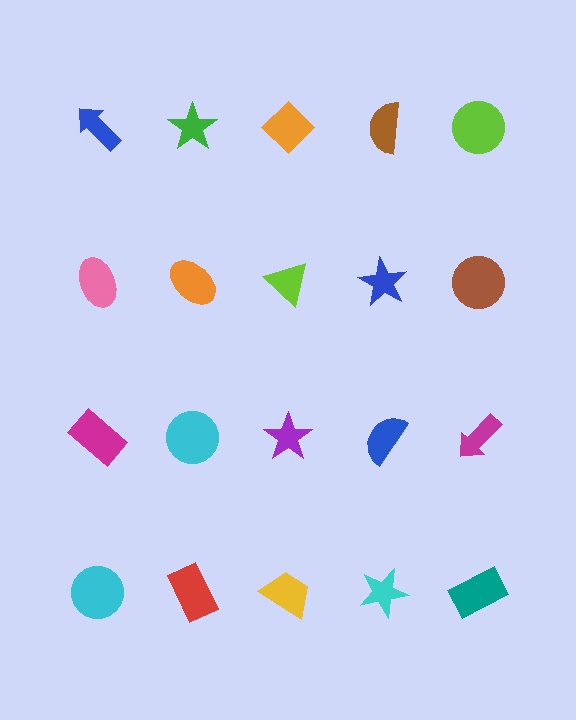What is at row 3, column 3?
A purple star.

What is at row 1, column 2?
A green star.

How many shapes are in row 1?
5 shapes.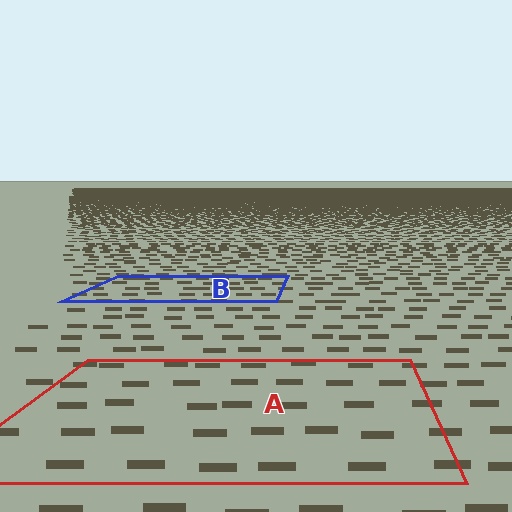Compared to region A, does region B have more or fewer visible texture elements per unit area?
Region B has more texture elements per unit area — they are packed more densely because it is farther away.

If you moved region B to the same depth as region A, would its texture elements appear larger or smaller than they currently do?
They would appear larger. At a closer depth, the same texture elements are projected at a bigger on-screen size.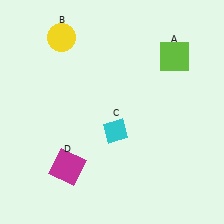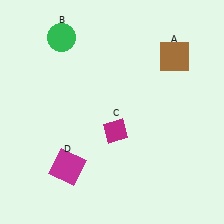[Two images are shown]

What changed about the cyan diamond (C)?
In Image 1, C is cyan. In Image 2, it changed to magenta.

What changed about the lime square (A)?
In Image 1, A is lime. In Image 2, it changed to brown.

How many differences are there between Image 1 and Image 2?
There are 3 differences between the two images.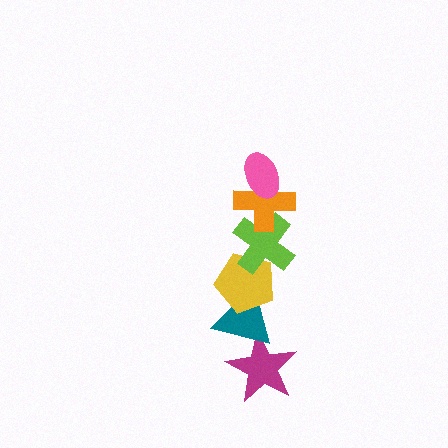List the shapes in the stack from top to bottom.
From top to bottom: the pink ellipse, the orange cross, the lime cross, the yellow pentagon, the teal triangle, the magenta star.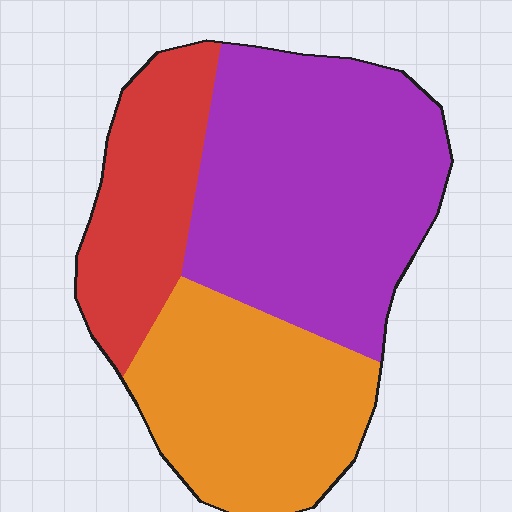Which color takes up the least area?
Red, at roughly 20%.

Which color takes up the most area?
Purple, at roughly 45%.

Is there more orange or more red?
Orange.